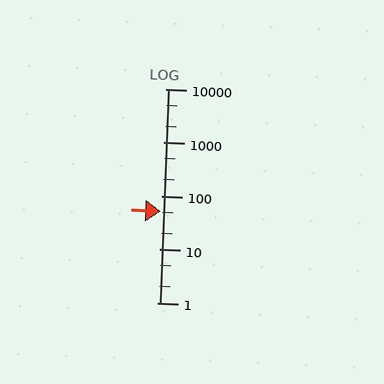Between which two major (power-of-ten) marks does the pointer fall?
The pointer is between 10 and 100.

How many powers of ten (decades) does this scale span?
The scale spans 4 decades, from 1 to 10000.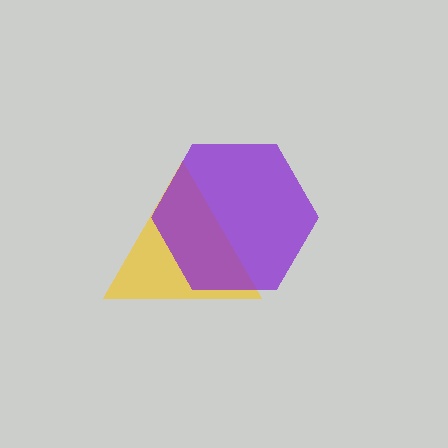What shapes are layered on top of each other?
The layered shapes are: a yellow triangle, a purple hexagon.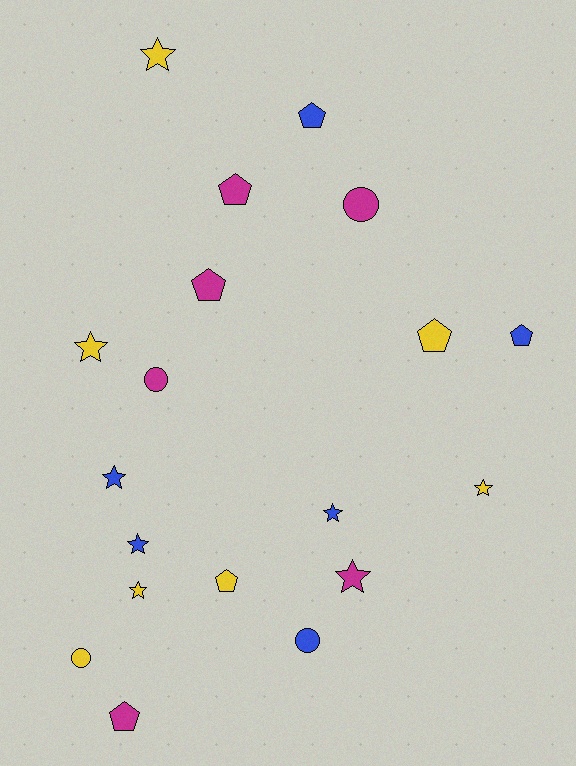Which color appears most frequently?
Yellow, with 7 objects.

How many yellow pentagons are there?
There are 2 yellow pentagons.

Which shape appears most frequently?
Star, with 8 objects.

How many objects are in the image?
There are 19 objects.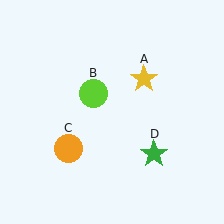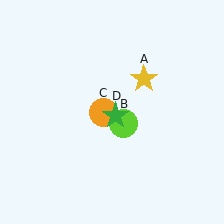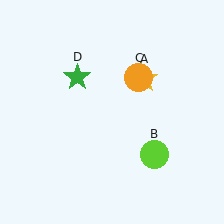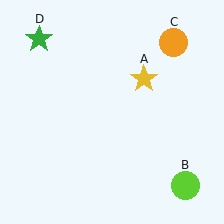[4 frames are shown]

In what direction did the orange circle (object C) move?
The orange circle (object C) moved up and to the right.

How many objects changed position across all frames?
3 objects changed position: lime circle (object B), orange circle (object C), green star (object D).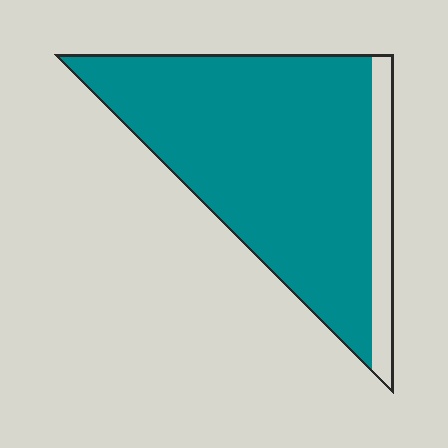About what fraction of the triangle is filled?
About seven eighths (7/8).